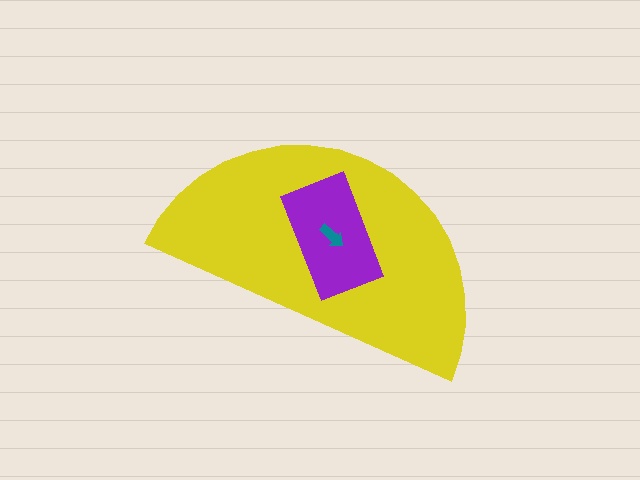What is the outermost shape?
The yellow semicircle.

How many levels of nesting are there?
3.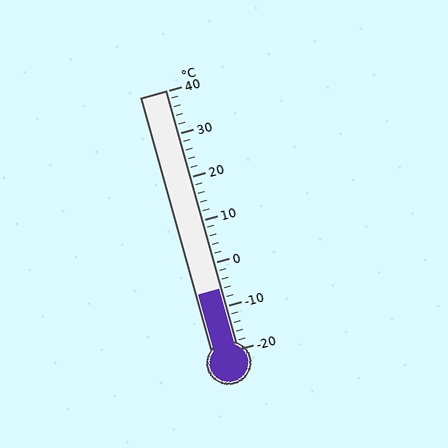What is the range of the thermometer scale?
The thermometer scale ranges from -20°C to 40°C.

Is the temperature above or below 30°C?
The temperature is below 30°C.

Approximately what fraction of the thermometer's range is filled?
The thermometer is filled to approximately 25% of its range.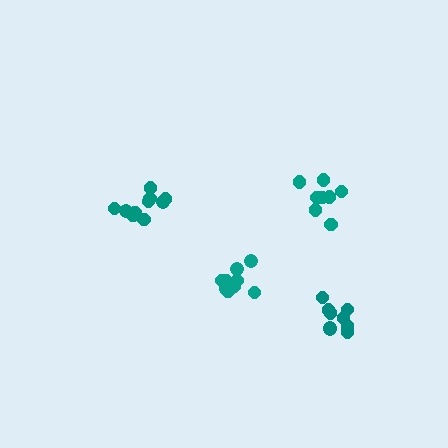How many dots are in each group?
Group 1: 8 dots, Group 2: 10 dots, Group 3: 9 dots, Group 4: 10 dots (37 total).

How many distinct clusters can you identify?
There are 4 distinct clusters.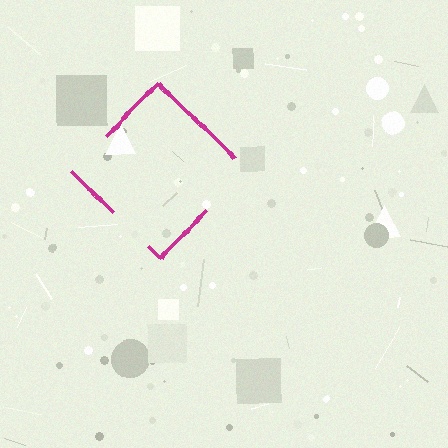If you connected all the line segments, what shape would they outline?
They would outline a diamond.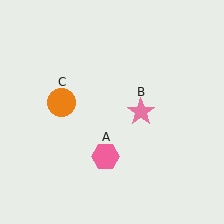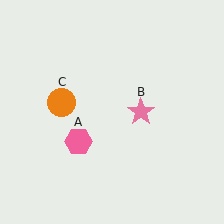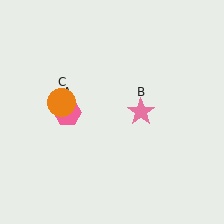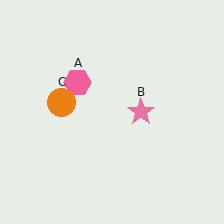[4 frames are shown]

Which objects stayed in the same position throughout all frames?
Pink star (object B) and orange circle (object C) remained stationary.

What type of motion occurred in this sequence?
The pink hexagon (object A) rotated clockwise around the center of the scene.